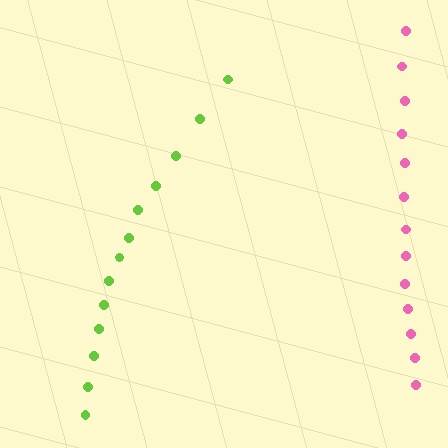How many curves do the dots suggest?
There are 2 distinct paths.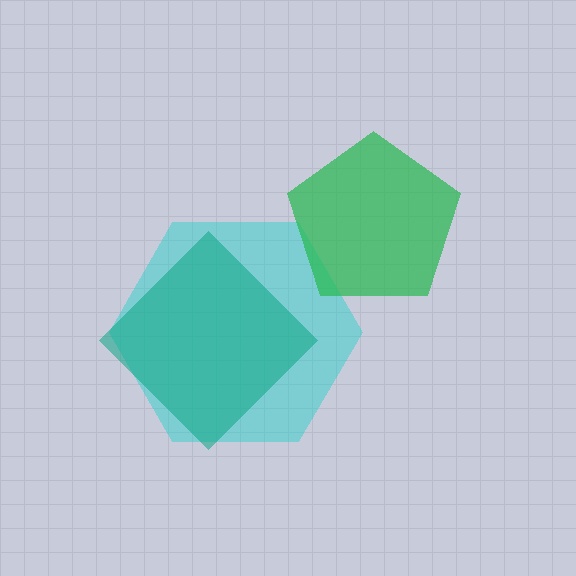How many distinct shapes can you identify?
There are 3 distinct shapes: a cyan hexagon, a teal diamond, a green pentagon.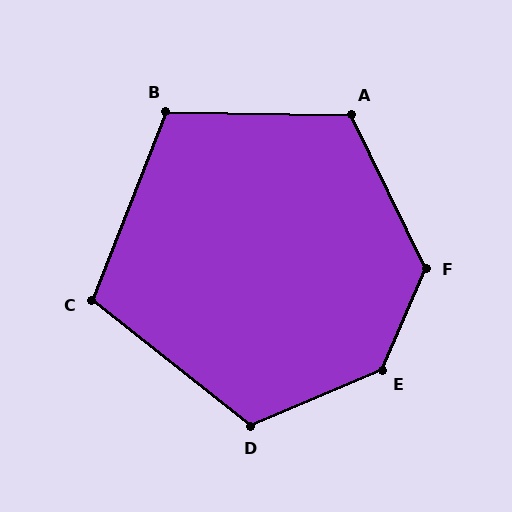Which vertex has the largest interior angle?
E, at approximately 136 degrees.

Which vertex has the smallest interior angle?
C, at approximately 107 degrees.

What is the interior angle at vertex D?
Approximately 119 degrees (obtuse).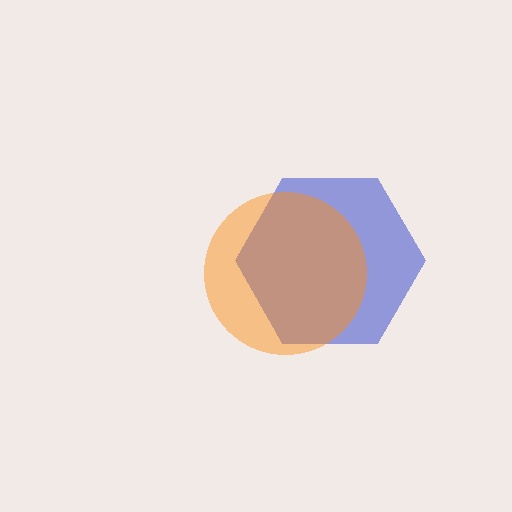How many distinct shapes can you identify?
There are 2 distinct shapes: a blue hexagon, an orange circle.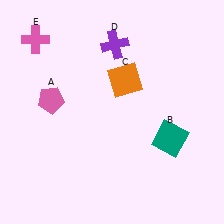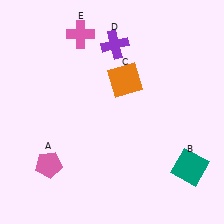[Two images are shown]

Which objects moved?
The objects that moved are: the pink pentagon (A), the teal square (B), the pink cross (E).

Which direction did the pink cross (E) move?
The pink cross (E) moved right.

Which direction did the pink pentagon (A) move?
The pink pentagon (A) moved down.